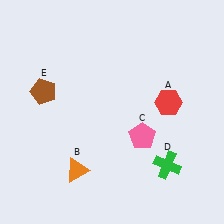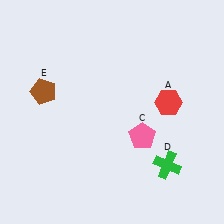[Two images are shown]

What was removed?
The orange triangle (B) was removed in Image 2.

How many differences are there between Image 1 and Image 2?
There is 1 difference between the two images.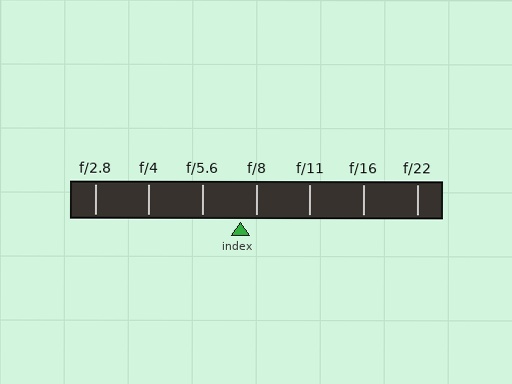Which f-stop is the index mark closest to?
The index mark is closest to f/8.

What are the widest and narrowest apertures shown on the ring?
The widest aperture shown is f/2.8 and the narrowest is f/22.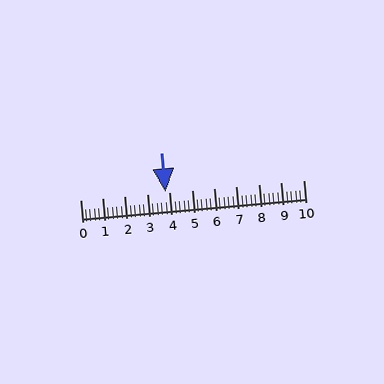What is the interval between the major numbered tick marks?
The major tick marks are spaced 1 units apart.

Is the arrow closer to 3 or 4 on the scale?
The arrow is closer to 4.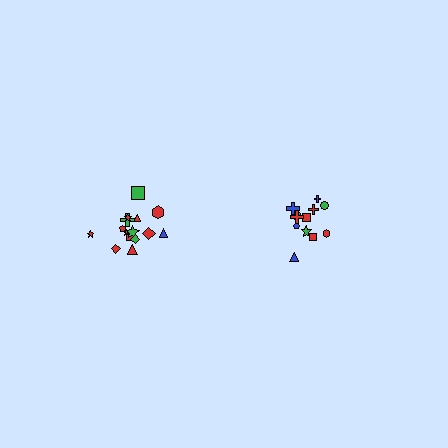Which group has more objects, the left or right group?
The left group.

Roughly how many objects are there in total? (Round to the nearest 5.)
Roughly 25 objects in total.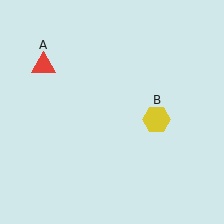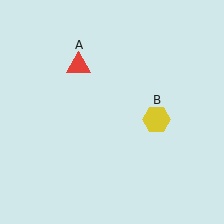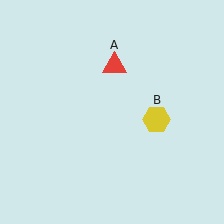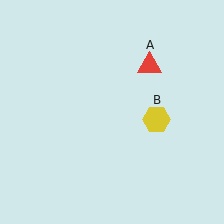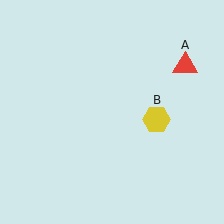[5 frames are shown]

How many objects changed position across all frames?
1 object changed position: red triangle (object A).